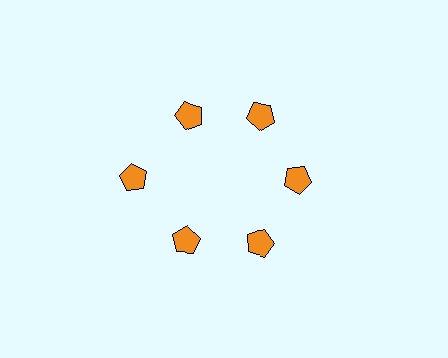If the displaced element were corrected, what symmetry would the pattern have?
It would have 6-fold rotational symmetry — the pattern would map onto itself every 60 degrees.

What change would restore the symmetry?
The symmetry would be restored by moving it inward, back onto the ring so that all 6 pentagons sit at equal angles and equal distance from the center.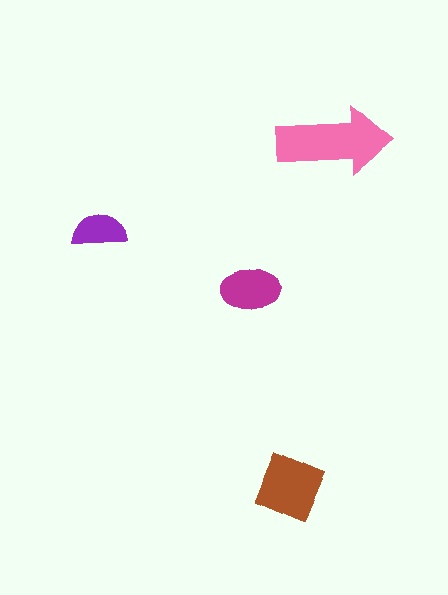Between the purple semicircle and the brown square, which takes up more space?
The brown square.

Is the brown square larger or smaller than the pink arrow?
Smaller.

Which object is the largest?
The pink arrow.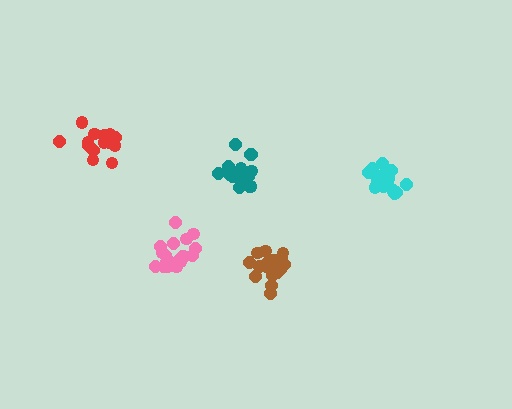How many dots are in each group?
Group 1: 17 dots, Group 2: 21 dots, Group 3: 18 dots, Group 4: 15 dots, Group 5: 19 dots (90 total).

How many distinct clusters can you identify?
There are 5 distinct clusters.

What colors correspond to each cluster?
The clusters are colored: teal, brown, cyan, red, pink.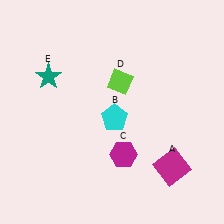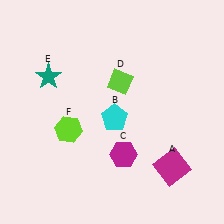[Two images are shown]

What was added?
A lime hexagon (F) was added in Image 2.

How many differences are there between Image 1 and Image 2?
There is 1 difference between the two images.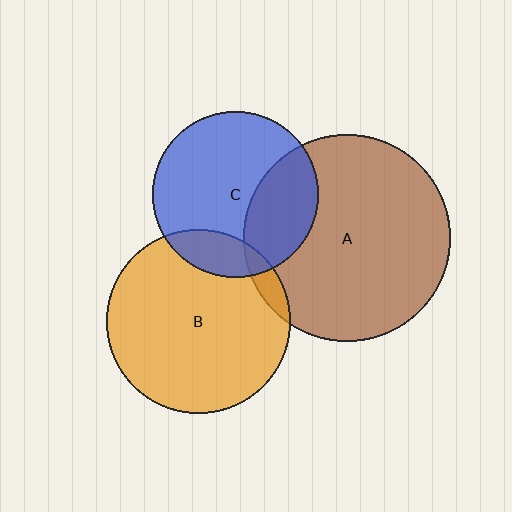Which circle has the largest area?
Circle A (brown).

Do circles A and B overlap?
Yes.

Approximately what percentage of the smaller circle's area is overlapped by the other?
Approximately 5%.